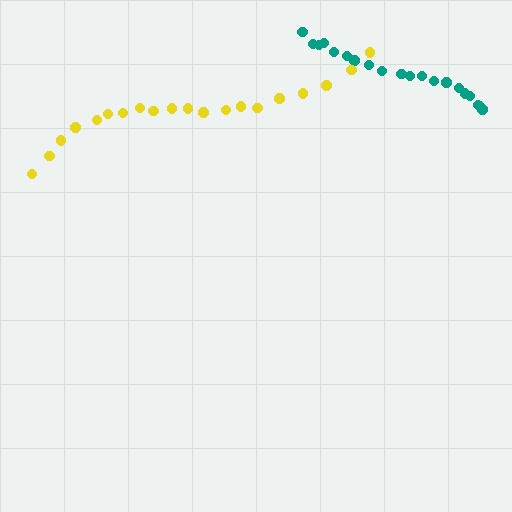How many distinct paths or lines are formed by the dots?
There are 2 distinct paths.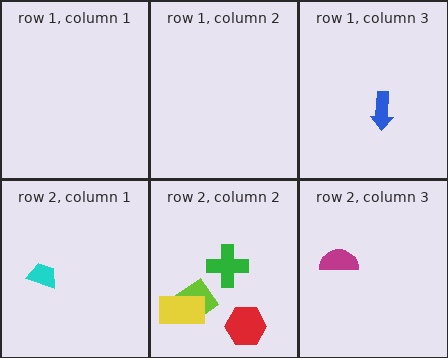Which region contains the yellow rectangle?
The row 2, column 2 region.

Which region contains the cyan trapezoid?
The row 2, column 1 region.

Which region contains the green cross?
The row 2, column 2 region.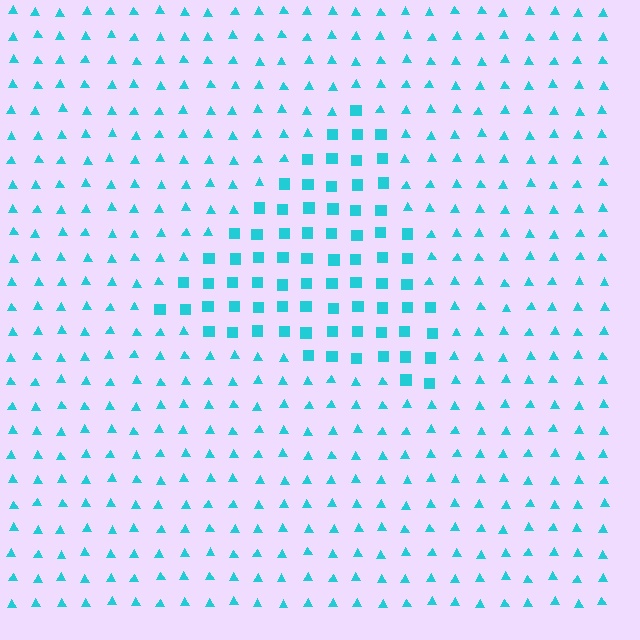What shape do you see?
I see a triangle.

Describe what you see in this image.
The image is filled with small cyan elements arranged in a uniform grid. A triangle-shaped region contains squares, while the surrounding area contains triangles. The boundary is defined purely by the change in element shape.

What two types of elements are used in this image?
The image uses squares inside the triangle region and triangles outside it.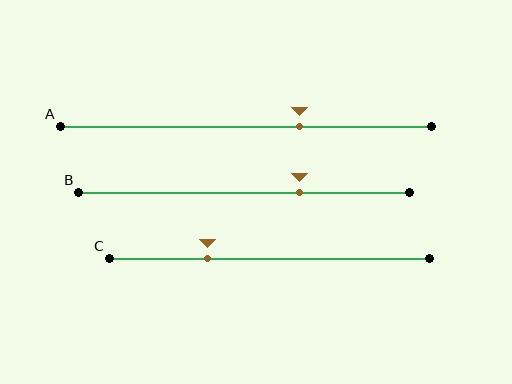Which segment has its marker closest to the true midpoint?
Segment A has its marker closest to the true midpoint.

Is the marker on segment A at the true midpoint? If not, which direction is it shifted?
No, the marker on segment A is shifted to the right by about 15% of the segment length.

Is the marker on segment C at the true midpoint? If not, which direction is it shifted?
No, the marker on segment C is shifted to the left by about 19% of the segment length.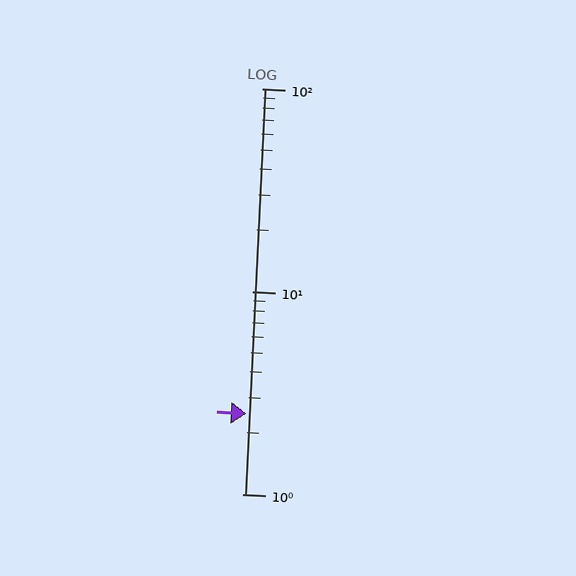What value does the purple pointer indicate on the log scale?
The pointer indicates approximately 2.5.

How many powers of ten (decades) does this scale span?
The scale spans 2 decades, from 1 to 100.